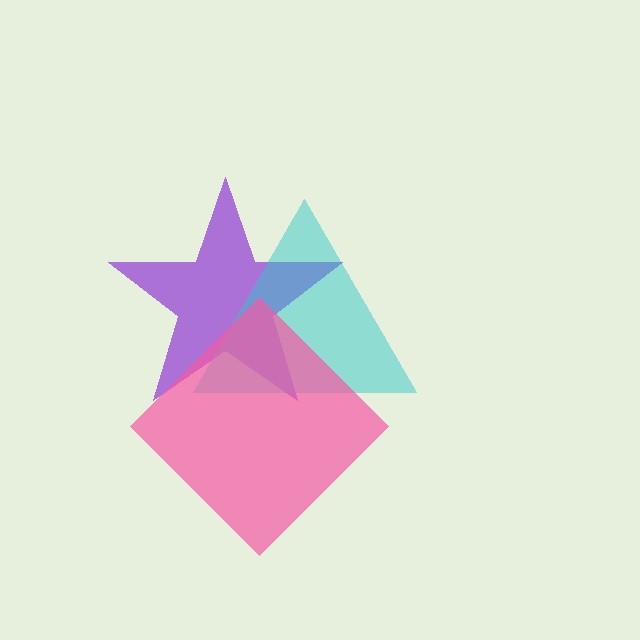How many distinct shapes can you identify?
There are 3 distinct shapes: a purple star, a cyan triangle, a pink diamond.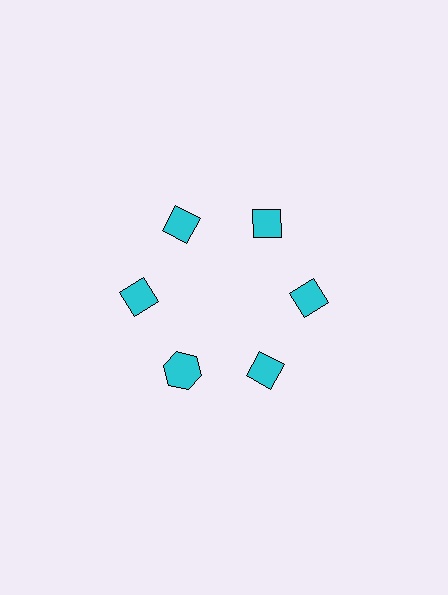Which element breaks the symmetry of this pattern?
The cyan hexagon at roughly the 7 o'clock position breaks the symmetry. All other shapes are cyan diamonds.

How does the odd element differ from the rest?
It has a different shape: hexagon instead of diamond.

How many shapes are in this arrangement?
There are 6 shapes arranged in a ring pattern.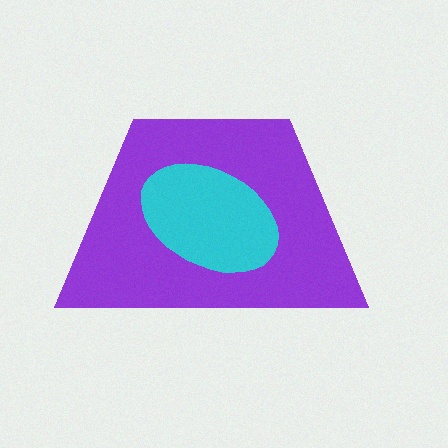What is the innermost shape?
The cyan ellipse.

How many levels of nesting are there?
2.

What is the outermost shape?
The purple trapezoid.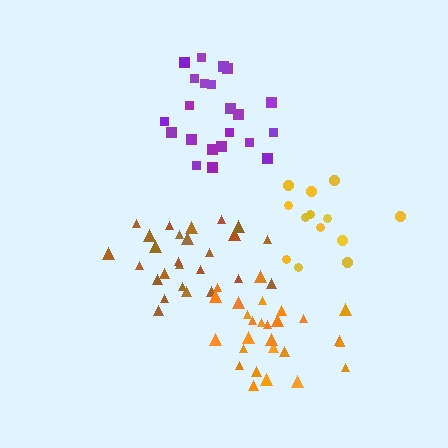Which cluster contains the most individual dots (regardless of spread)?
Orange (27).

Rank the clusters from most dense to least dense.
brown, purple, orange, yellow.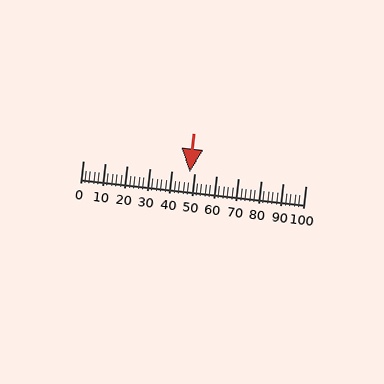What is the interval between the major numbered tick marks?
The major tick marks are spaced 10 units apart.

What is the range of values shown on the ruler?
The ruler shows values from 0 to 100.